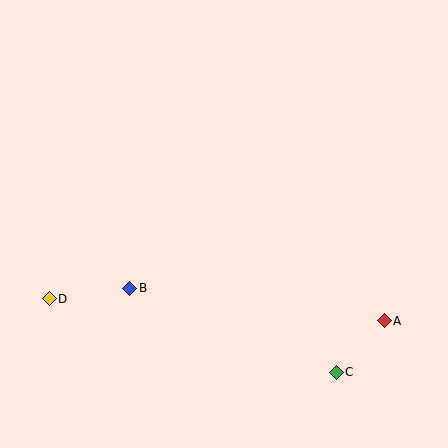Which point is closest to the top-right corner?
Point A is closest to the top-right corner.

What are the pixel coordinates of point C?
Point C is at (336, 372).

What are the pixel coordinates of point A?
Point A is at (384, 321).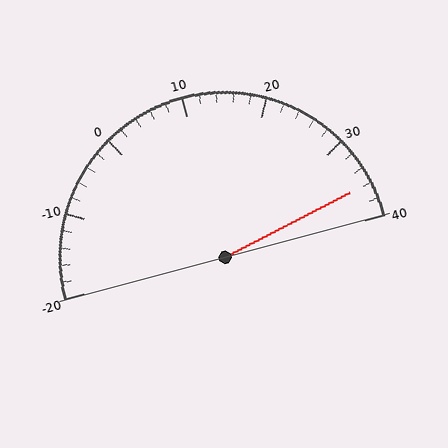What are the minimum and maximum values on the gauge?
The gauge ranges from -20 to 40.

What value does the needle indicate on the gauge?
The needle indicates approximately 36.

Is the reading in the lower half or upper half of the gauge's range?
The reading is in the upper half of the range (-20 to 40).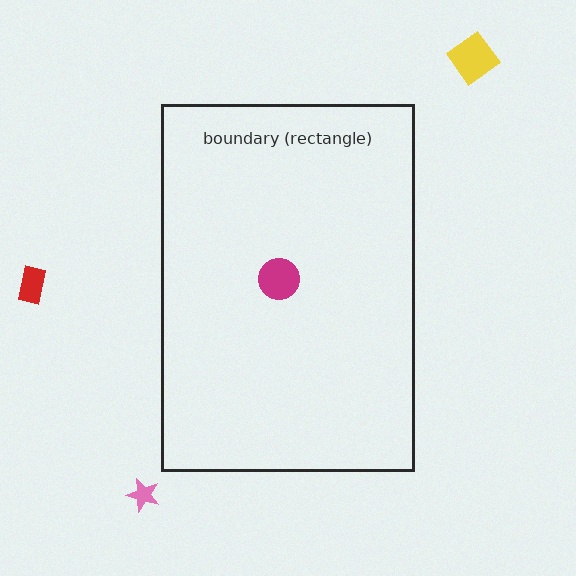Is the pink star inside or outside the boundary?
Outside.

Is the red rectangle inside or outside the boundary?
Outside.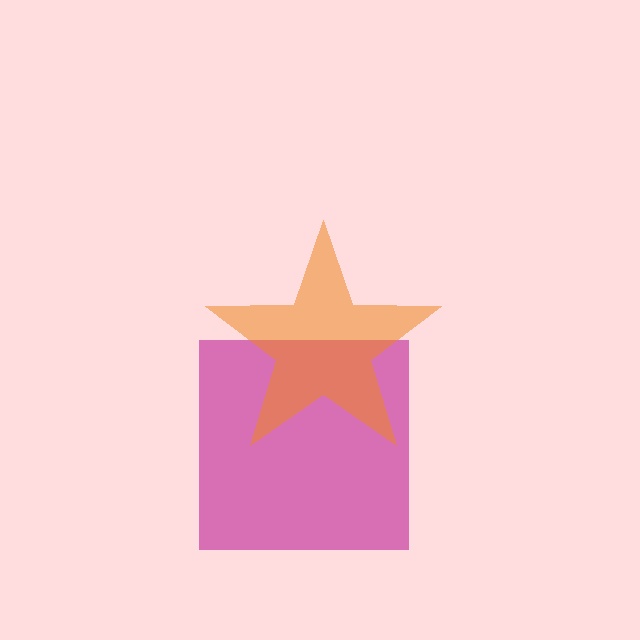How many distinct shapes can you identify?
There are 2 distinct shapes: a magenta square, an orange star.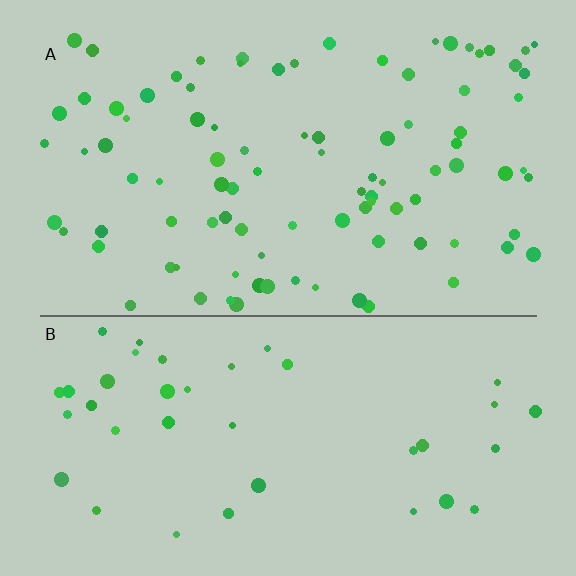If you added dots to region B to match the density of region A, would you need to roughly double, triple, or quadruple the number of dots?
Approximately double.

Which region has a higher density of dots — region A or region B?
A (the top).